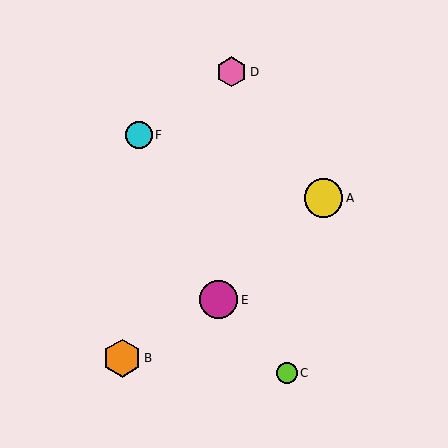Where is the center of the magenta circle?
The center of the magenta circle is at (219, 300).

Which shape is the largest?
The yellow circle (labeled A) is the largest.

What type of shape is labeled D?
Shape D is a pink hexagon.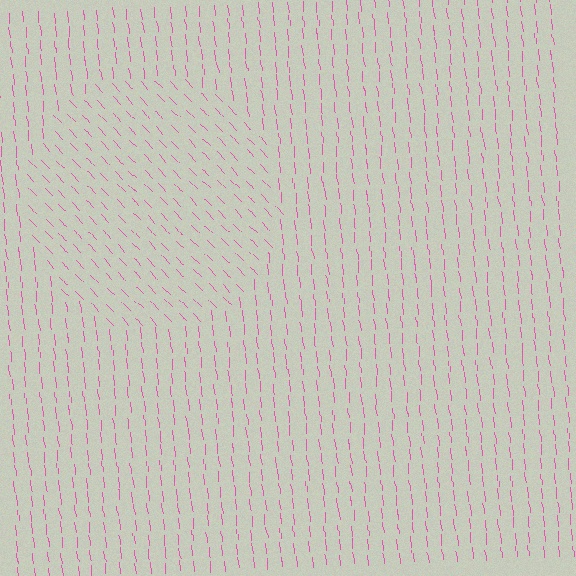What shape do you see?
I see a circle.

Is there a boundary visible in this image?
Yes, there is a texture boundary formed by a change in line orientation.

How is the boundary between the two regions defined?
The boundary is defined purely by a change in line orientation (approximately 38 degrees difference). All lines are the same color and thickness.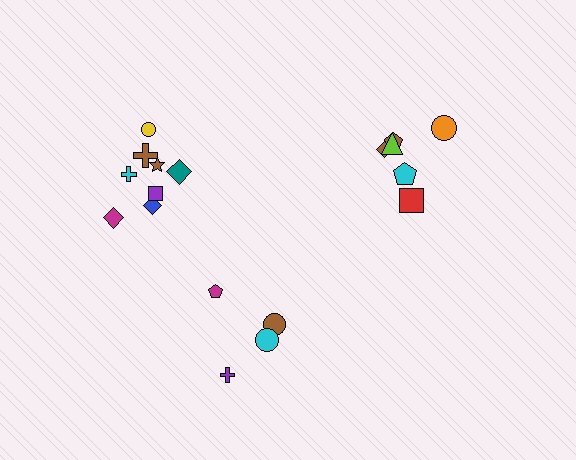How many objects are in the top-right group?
There are 6 objects.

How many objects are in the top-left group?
There are 8 objects.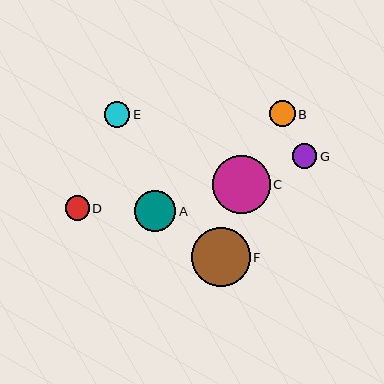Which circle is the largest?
Circle F is the largest with a size of approximately 59 pixels.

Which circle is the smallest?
Circle D is the smallest with a size of approximately 24 pixels.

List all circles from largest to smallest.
From largest to smallest: F, C, A, B, E, G, D.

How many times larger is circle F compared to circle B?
Circle F is approximately 2.3 times the size of circle B.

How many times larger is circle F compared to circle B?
Circle F is approximately 2.3 times the size of circle B.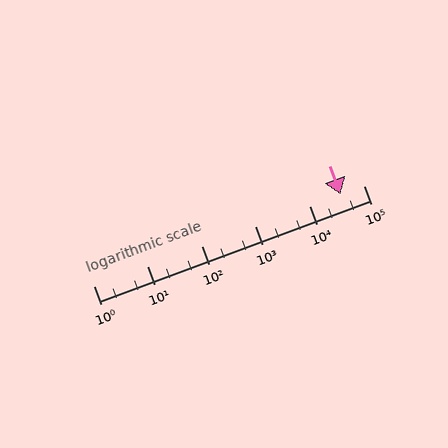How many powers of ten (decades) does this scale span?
The scale spans 5 decades, from 1 to 100000.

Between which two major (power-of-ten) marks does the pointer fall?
The pointer is between 10000 and 100000.